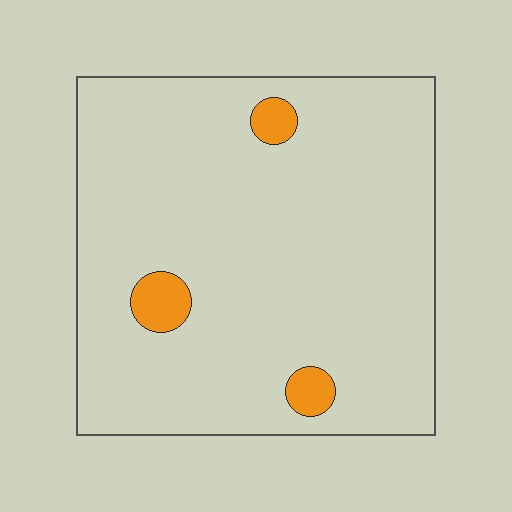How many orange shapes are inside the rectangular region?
3.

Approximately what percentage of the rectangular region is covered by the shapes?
Approximately 5%.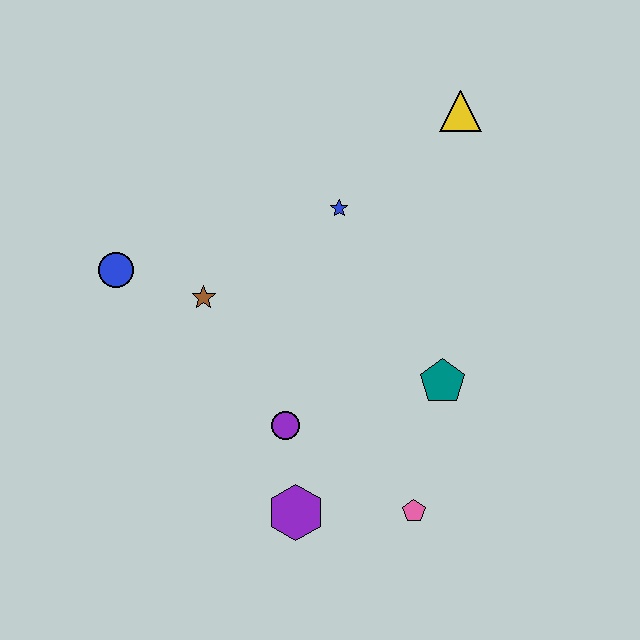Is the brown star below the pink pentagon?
No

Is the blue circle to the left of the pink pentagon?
Yes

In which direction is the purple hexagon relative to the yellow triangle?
The purple hexagon is below the yellow triangle.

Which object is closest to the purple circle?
The purple hexagon is closest to the purple circle.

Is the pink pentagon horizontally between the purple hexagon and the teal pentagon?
Yes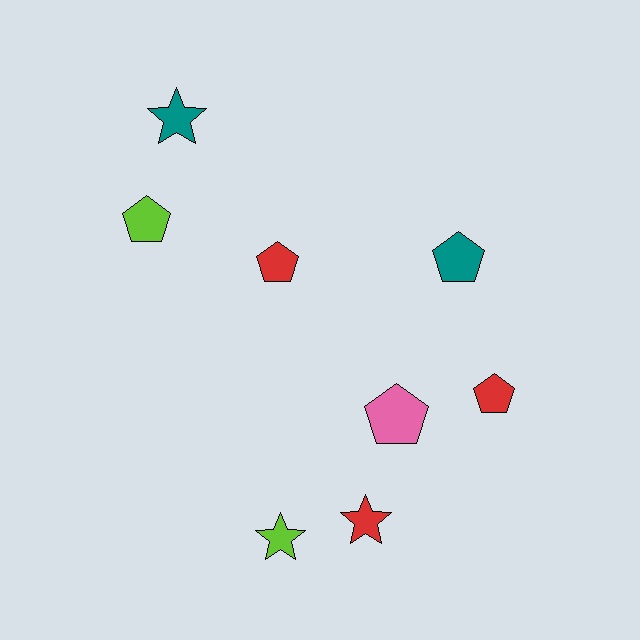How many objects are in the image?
There are 8 objects.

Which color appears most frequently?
Red, with 3 objects.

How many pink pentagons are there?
There is 1 pink pentagon.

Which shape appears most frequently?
Pentagon, with 5 objects.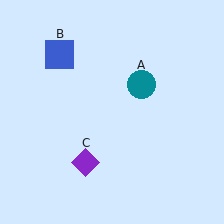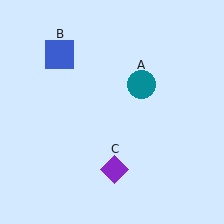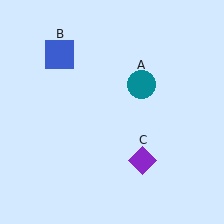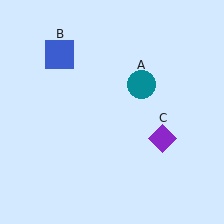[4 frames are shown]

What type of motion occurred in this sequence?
The purple diamond (object C) rotated counterclockwise around the center of the scene.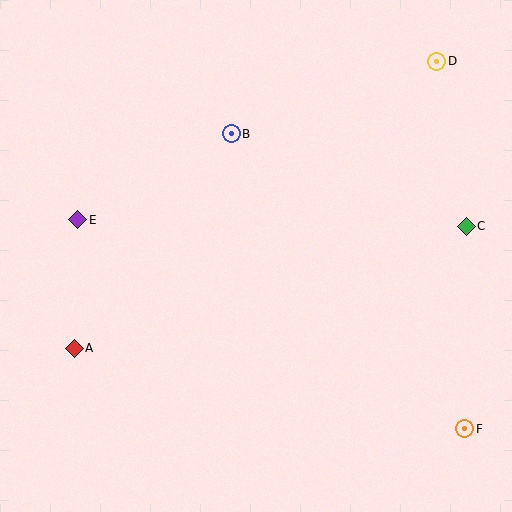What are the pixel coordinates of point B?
Point B is at (231, 134).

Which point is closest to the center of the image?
Point B at (231, 134) is closest to the center.